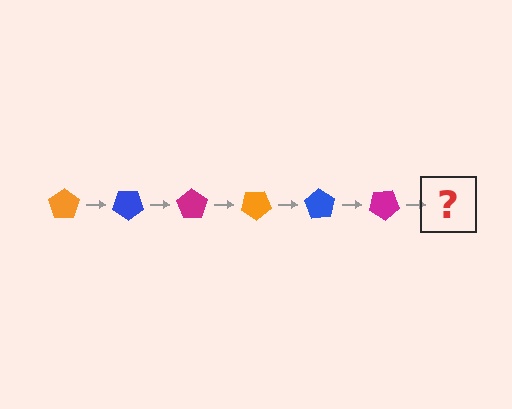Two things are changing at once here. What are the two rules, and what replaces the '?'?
The two rules are that it rotates 35 degrees each step and the color cycles through orange, blue, and magenta. The '?' should be an orange pentagon, rotated 210 degrees from the start.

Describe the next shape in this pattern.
It should be an orange pentagon, rotated 210 degrees from the start.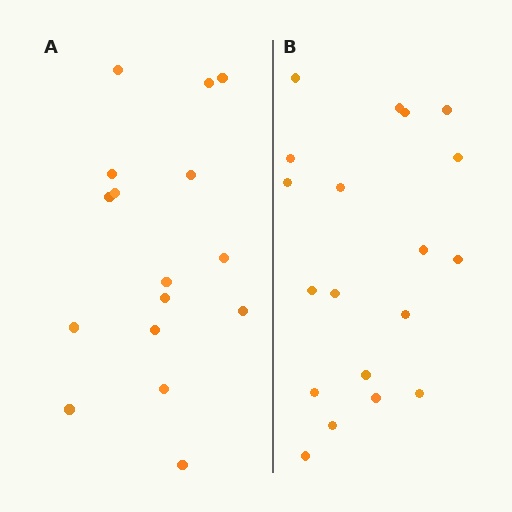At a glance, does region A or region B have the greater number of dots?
Region B (the right region) has more dots.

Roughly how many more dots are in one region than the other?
Region B has just a few more — roughly 2 or 3 more dots than region A.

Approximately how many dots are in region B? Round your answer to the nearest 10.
About 20 dots. (The exact count is 19, which rounds to 20.)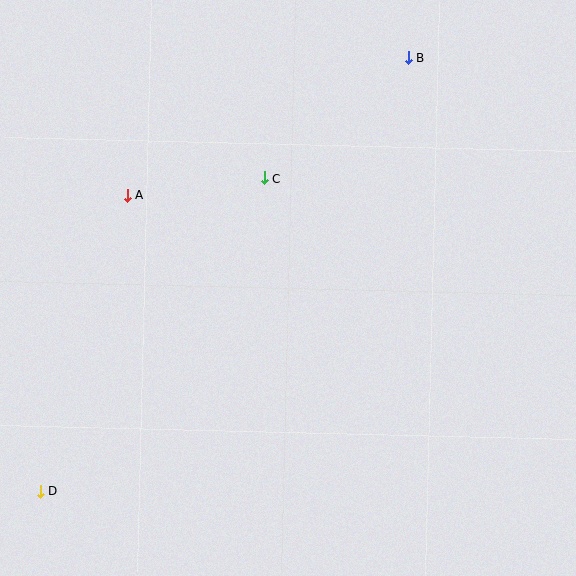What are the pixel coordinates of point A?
Point A is at (127, 195).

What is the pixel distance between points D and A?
The distance between D and A is 309 pixels.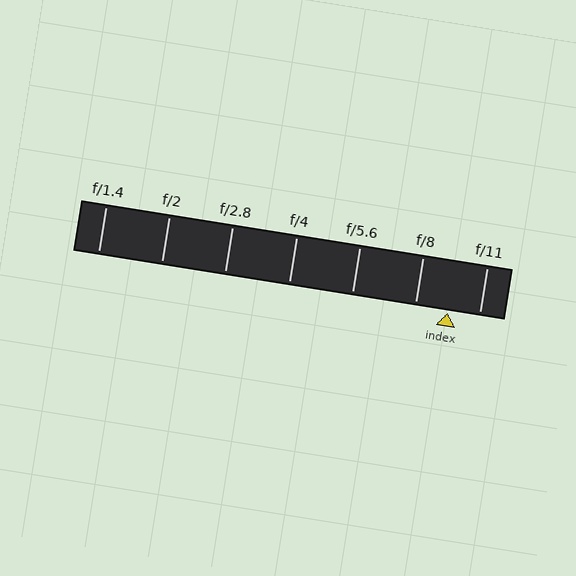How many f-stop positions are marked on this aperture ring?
There are 7 f-stop positions marked.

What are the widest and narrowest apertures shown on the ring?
The widest aperture shown is f/1.4 and the narrowest is f/11.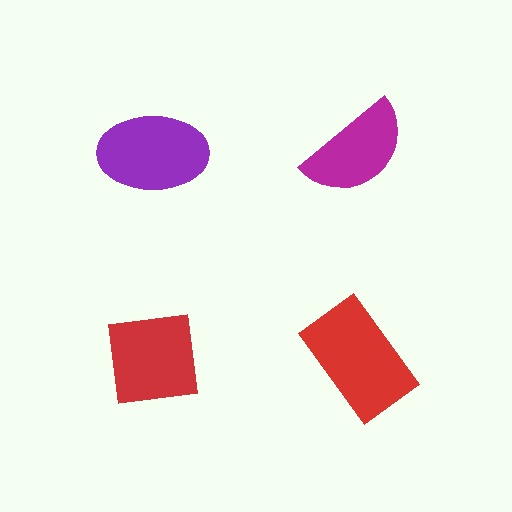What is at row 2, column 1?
A red square.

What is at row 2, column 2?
A red rectangle.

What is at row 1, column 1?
A purple ellipse.